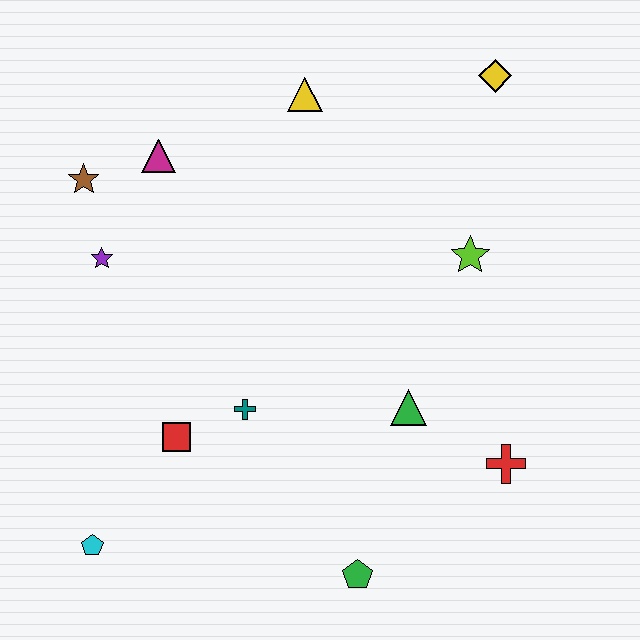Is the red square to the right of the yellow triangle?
No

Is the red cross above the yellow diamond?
No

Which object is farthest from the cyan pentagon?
The yellow diamond is farthest from the cyan pentagon.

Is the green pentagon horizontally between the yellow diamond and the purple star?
Yes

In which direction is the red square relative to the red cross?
The red square is to the left of the red cross.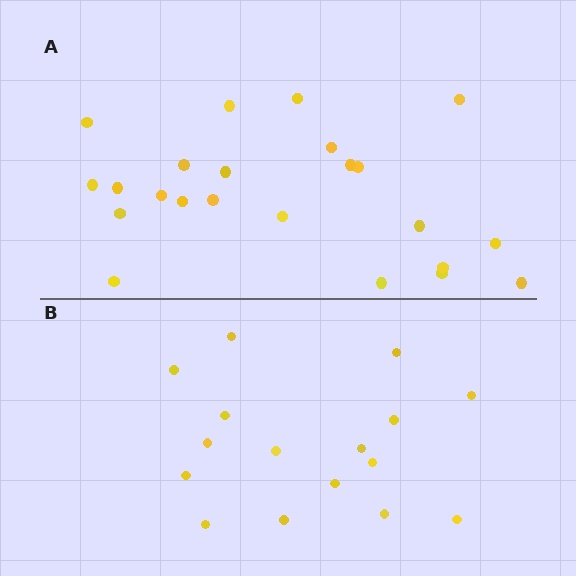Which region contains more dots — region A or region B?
Region A (the top region) has more dots.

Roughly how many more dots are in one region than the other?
Region A has roughly 8 or so more dots than region B.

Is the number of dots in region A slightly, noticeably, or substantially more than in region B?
Region A has noticeably more, but not dramatically so. The ratio is roughly 1.4 to 1.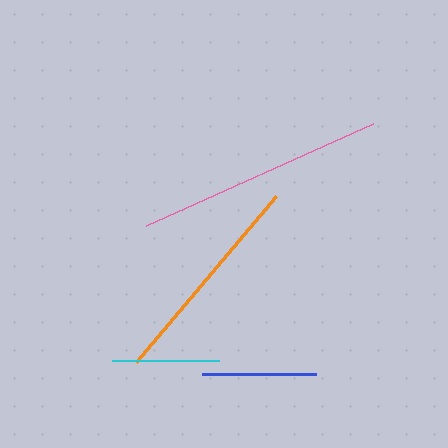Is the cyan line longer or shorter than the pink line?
The pink line is longer than the cyan line.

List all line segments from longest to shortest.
From longest to shortest: pink, orange, blue, cyan.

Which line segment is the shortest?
The cyan line is the shortest at approximately 106 pixels.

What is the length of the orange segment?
The orange segment is approximately 217 pixels long.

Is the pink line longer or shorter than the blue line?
The pink line is longer than the blue line.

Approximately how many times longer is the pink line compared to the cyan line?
The pink line is approximately 2.3 times the length of the cyan line.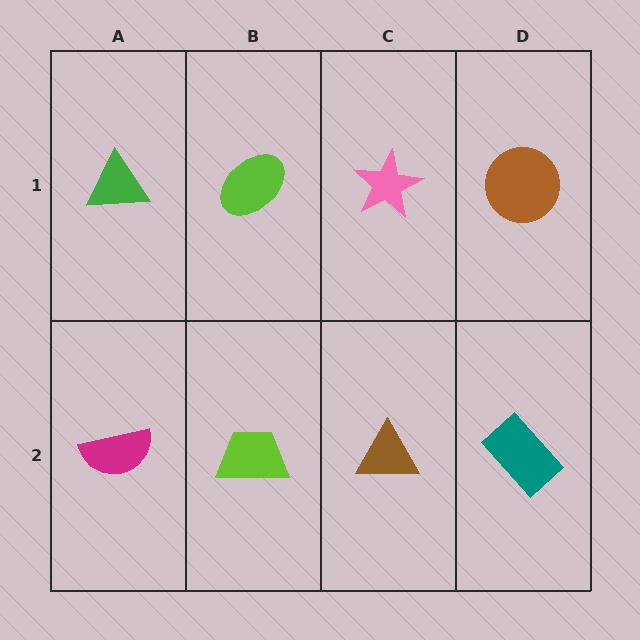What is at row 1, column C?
A pink star.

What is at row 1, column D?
A brown circle.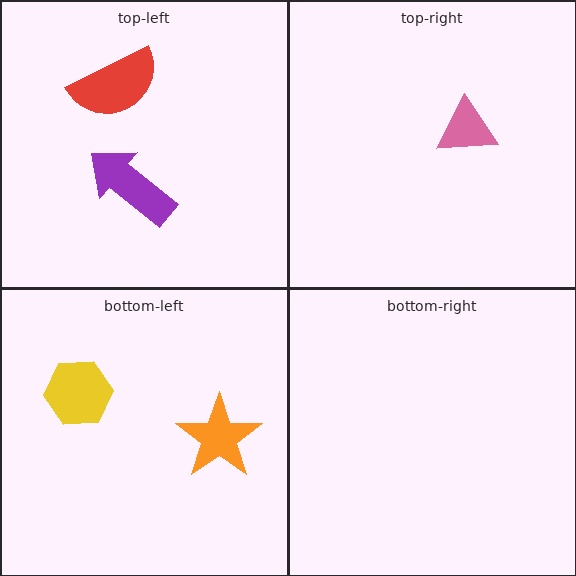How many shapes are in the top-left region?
2.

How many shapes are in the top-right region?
1.